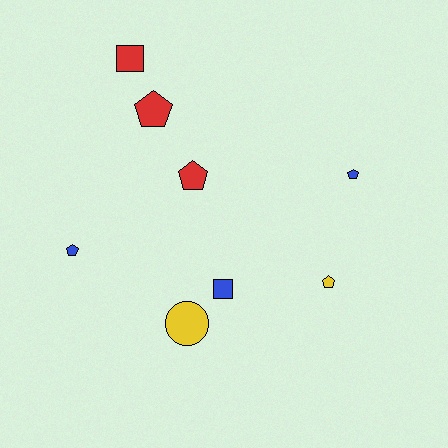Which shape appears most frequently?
Pentagon, with 5 objects.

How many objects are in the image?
There are 8 objects.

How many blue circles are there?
There are no blue circles.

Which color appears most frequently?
Blue, with 3 objects.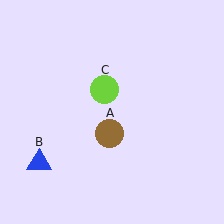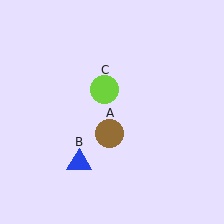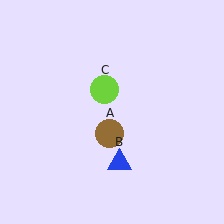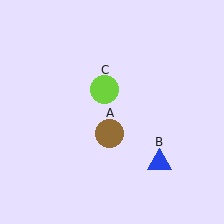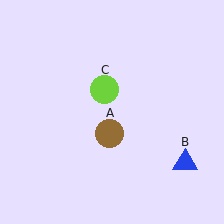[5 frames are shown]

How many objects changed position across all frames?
1 object changed position: blue triangle (object B).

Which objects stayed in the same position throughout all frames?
Brown circle (object A) and lime circle (object C) remained stationary.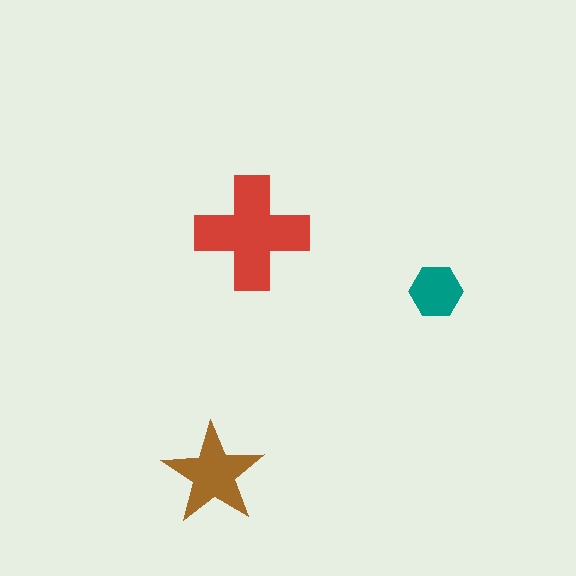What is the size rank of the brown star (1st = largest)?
2nd.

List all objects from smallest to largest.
The teal hexagon, the brown star, the red cross.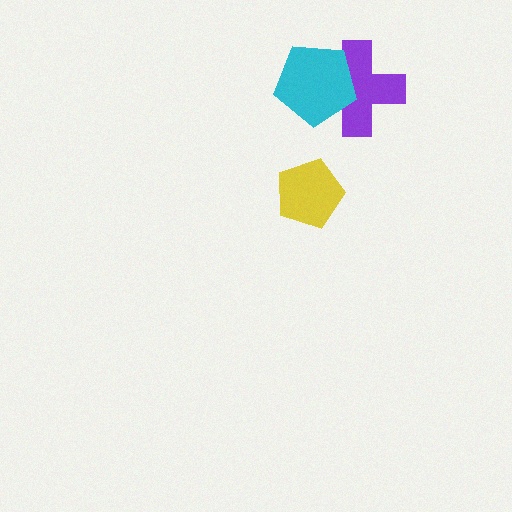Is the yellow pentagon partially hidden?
No, no other shape covers it.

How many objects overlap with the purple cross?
1 object overlaps with the purple cross.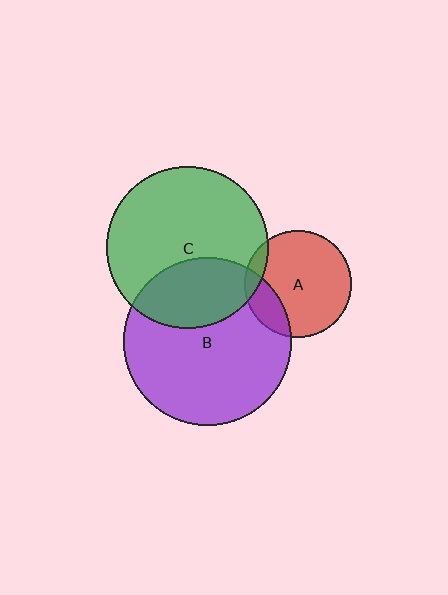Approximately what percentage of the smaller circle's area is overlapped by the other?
Approximately 20%.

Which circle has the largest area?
Circle B (purple).